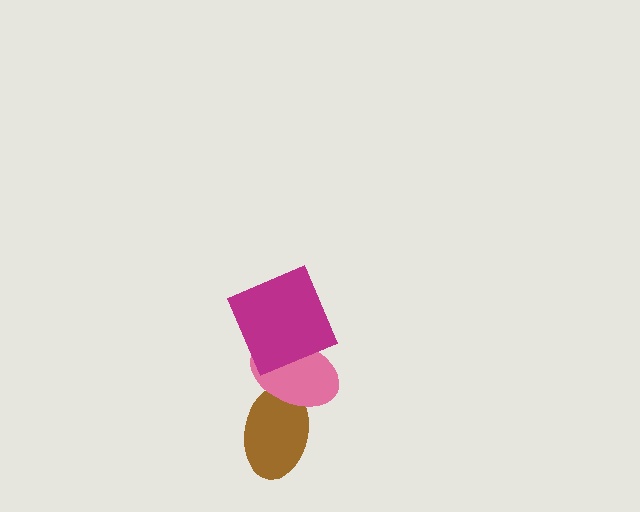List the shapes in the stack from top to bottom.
From top to bottom: the magenta square, the pink ellipse, the brown ellipse.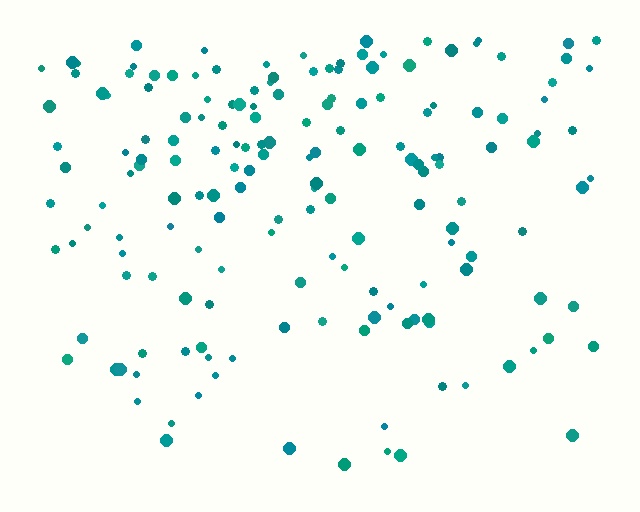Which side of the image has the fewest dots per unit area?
The bottom.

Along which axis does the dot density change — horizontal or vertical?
Vertical.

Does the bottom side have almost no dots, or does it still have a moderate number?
Still a moderate number, just noticeably fewer than the top.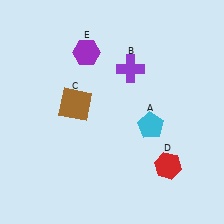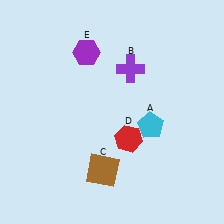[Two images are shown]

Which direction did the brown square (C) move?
The brown square (C) moved down.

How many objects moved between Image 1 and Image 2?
2 objects moved between the two images.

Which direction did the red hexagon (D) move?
The red hexagon (D) moved left.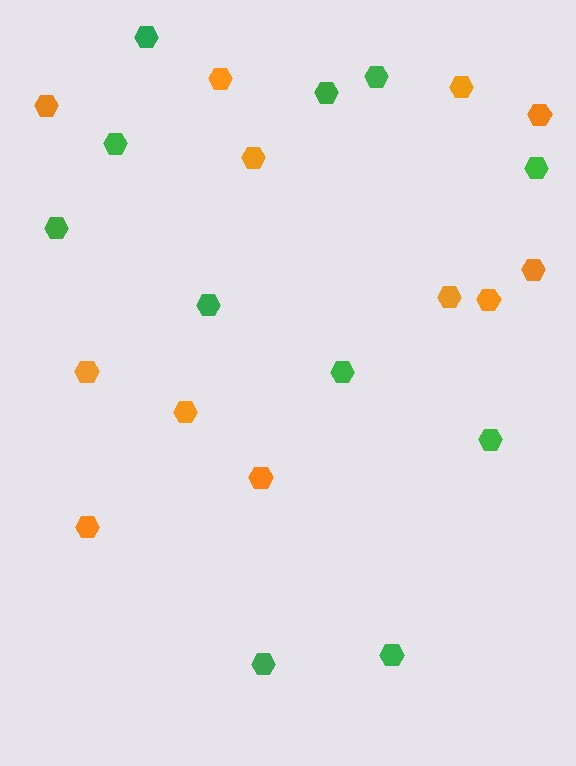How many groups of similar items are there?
There are 2 groups: one group of green hexagons (11) and one group of orange hexagons (12).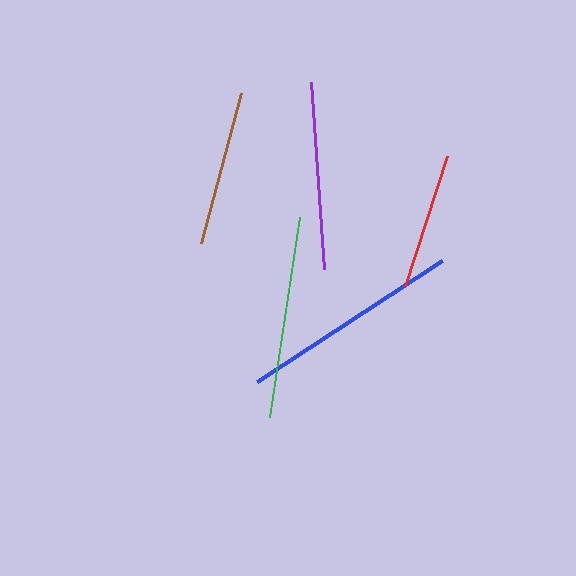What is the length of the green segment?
The green segment is approximately 202 pixels long.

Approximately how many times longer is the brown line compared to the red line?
The brown line is approximately 1.1 times the length of the red line.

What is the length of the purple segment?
The purple segment is approximately 187 pixels long.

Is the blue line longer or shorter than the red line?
The blue line is longer than the red line.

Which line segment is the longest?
The blue line is the longest at approximately 221 pixels.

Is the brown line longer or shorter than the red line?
The brown line is longer than the red line.